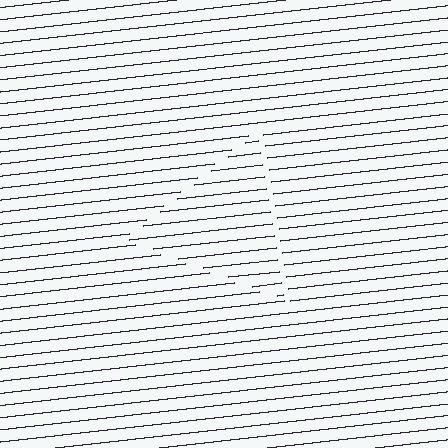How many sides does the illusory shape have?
3 sides — the line-ends trace a triangle.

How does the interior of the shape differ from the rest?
The interior of the shape contains the same grating, shifted by half a period — the contour is defined by the phase discontinuity where line-ends from the inner and outer gratings abut.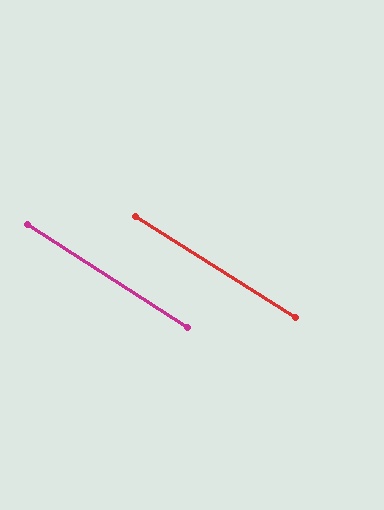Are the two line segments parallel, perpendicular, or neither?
Parallel — their directions differ by only 0.2°.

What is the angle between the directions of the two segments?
Approximately 0 degrees.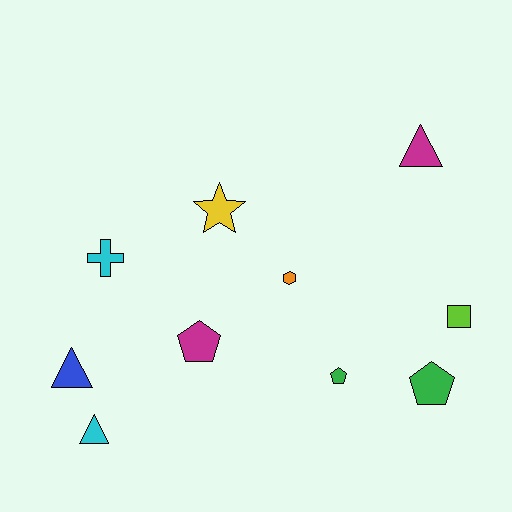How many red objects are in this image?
There are no red objects.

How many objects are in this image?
There are 10 objects.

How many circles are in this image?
There are no circles.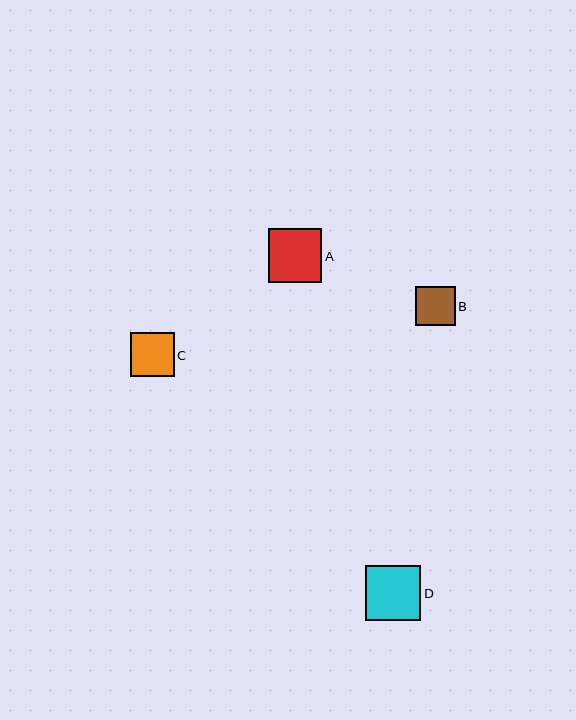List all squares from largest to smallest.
From largest to smallest: D, A, C, B.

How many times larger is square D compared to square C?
Square D is approximately 1.3 times the size of square C.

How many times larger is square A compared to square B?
Square A is approximately 1.4 times the size of square B.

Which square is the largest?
Square D is the largest with a size of approximately 56 pixels.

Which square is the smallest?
Square B is the smallest with a size of approximately 39 pixels.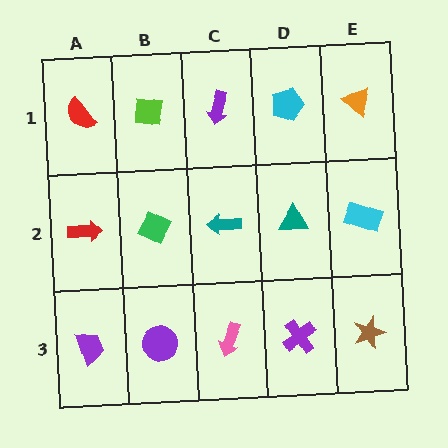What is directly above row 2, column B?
A lime square.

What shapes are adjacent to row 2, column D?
A cyan pentagon (row 1, column D), a purple cross (row 3, column D), a teal arrow (row 2, column C), a cyan rectangle (row 2, column E).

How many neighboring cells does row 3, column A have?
2.